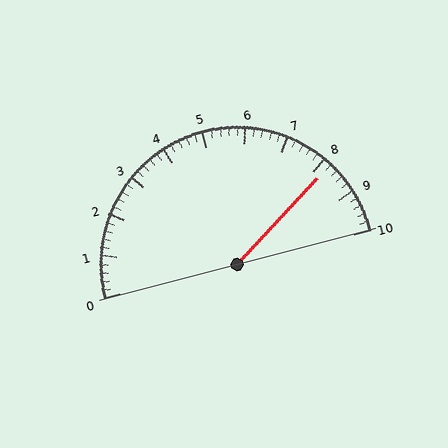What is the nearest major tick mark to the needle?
The nearest major tick mark is 8.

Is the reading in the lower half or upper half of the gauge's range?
The reading is in the upper half of the range (0 to 10).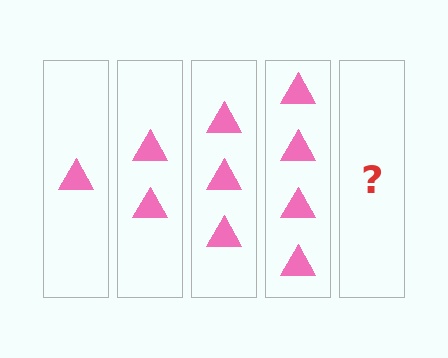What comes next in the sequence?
The next element should be 5 triangles.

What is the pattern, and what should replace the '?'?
The pattern is that each step adds one more triangle. The '?' should be 5 triangles.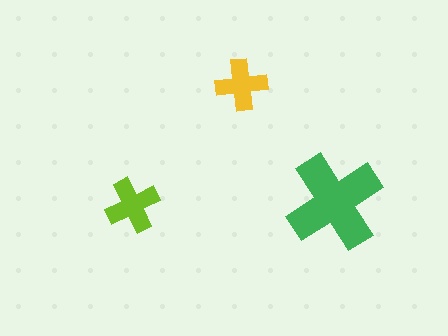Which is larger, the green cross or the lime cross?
The green one.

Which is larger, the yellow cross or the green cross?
The green one.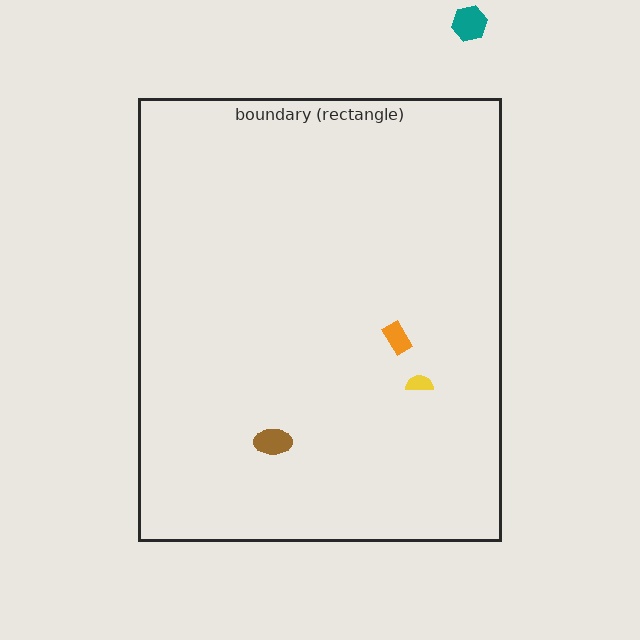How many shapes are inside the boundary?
3 inside, 1 outside.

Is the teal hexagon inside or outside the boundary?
Outside.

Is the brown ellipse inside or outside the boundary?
Inside.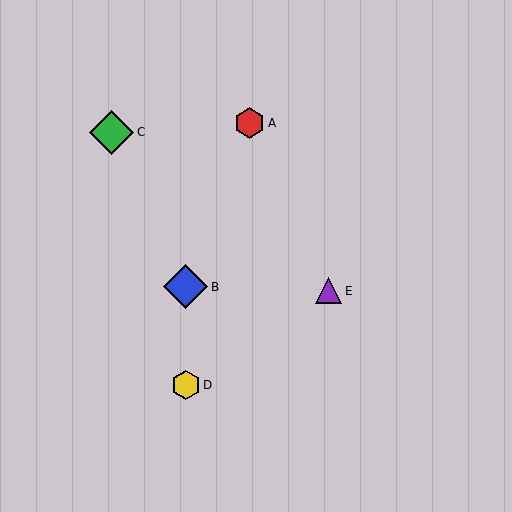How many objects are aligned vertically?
2 objects (B, D) are aligned vertically.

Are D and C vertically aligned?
No, D is at x≈186 and C is at x≈112.